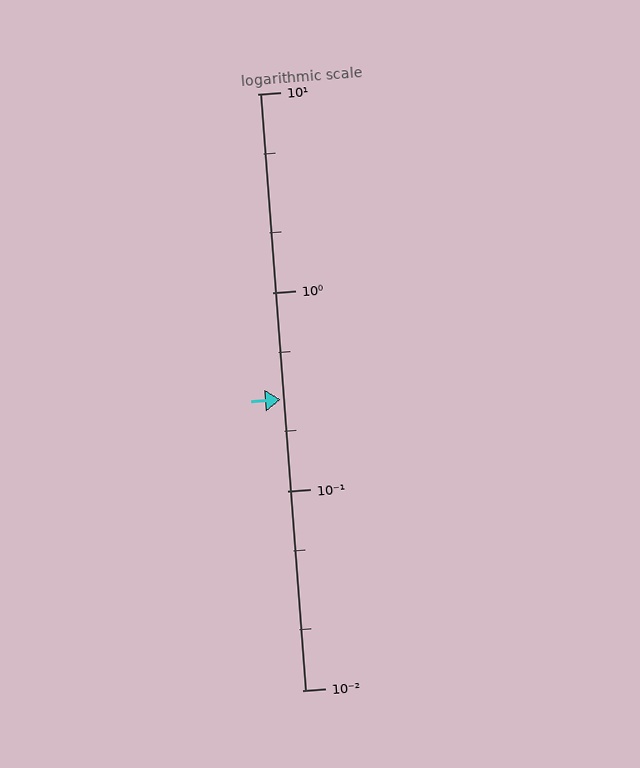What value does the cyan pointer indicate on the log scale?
The pointer indicates approximately 0.29.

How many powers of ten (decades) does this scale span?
The scale spans 3 decades, from 0.01 to 10.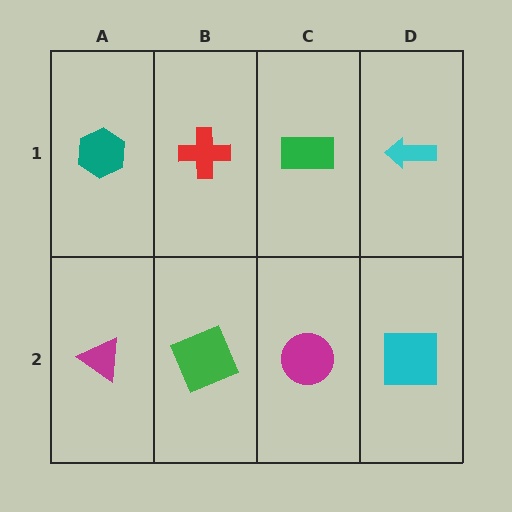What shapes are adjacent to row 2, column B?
A red cross (row 1, column B), a magenta triangle (row 2, column A), a magenta circle (row 2, column C).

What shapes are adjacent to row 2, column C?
A green rectangle (row 1, column C), a green square (row 2, column B), a cyan square (row 2, column D).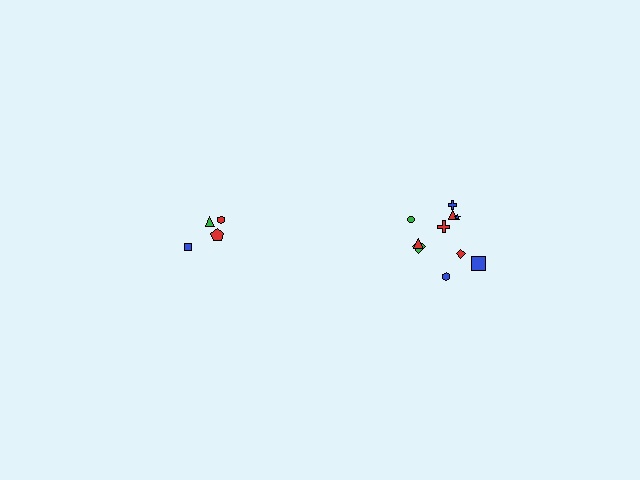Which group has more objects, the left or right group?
The right group.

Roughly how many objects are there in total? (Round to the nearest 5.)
Roughly 15 objects in total.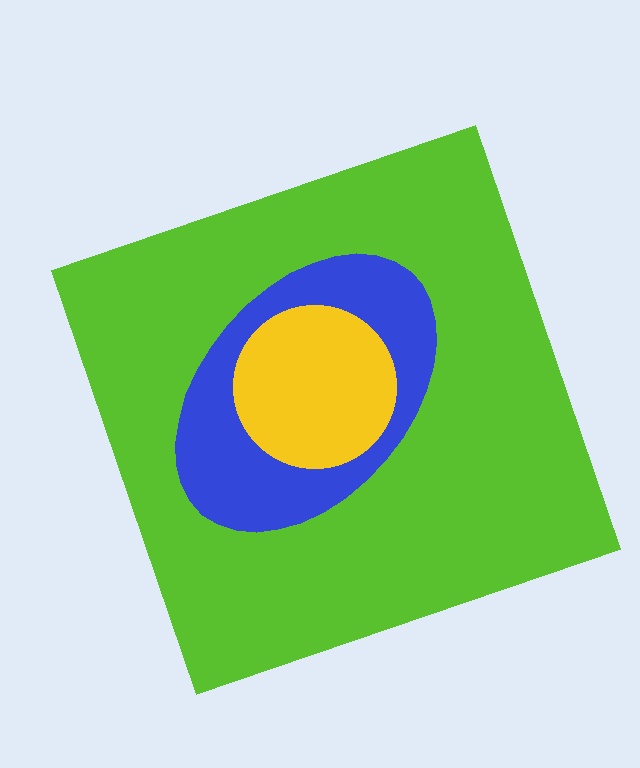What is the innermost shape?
The yellow circle.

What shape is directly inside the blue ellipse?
The yellow circle.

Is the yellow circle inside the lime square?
Yes.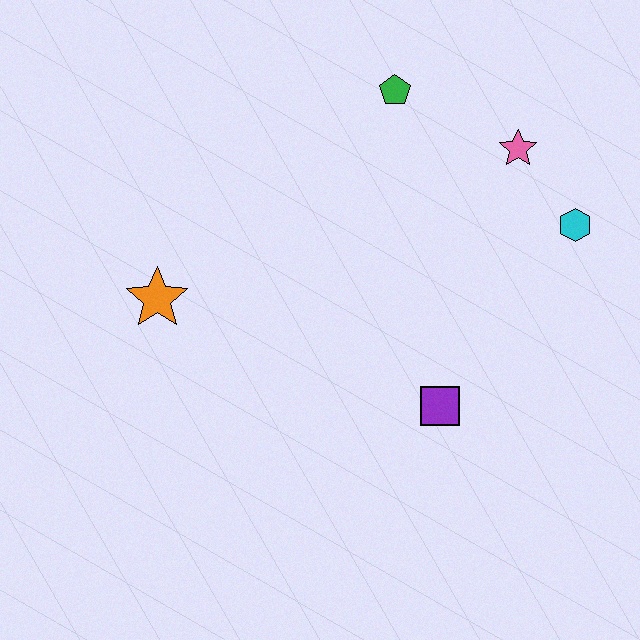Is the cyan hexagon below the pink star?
Yes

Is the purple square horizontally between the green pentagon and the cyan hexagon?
Yes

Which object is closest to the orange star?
The purple square is closest to the orange star.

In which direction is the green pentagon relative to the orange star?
The green pentagon is to the right of the orange star.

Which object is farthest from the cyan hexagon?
The orange star is farthest from the cyan hexagon.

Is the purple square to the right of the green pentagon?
Yes